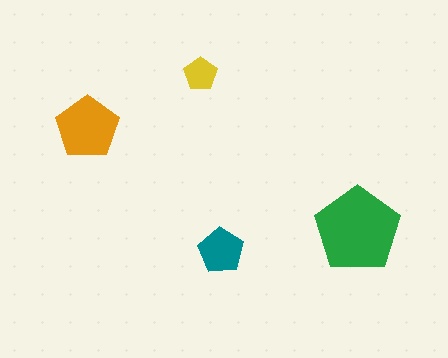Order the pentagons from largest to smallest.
the green one, the orange one, the teal one, the yellow one.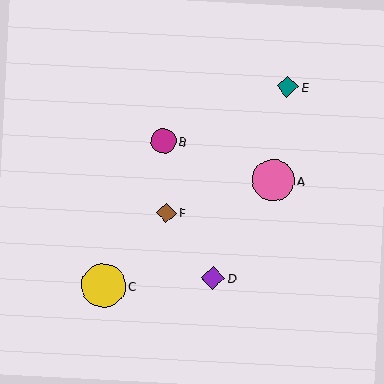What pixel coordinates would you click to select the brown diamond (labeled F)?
Click at (167, 213) to select the brown diamond F.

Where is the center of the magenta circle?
The center of the magenta circle is at (164, 141).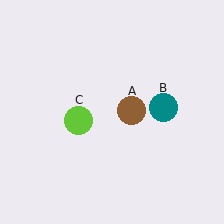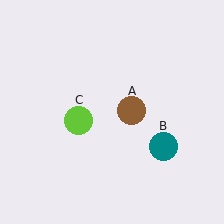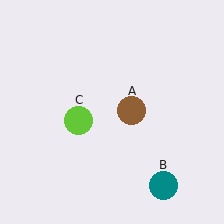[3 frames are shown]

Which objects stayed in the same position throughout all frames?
Brown circle (object A) and lime circle (object C) remained stationary.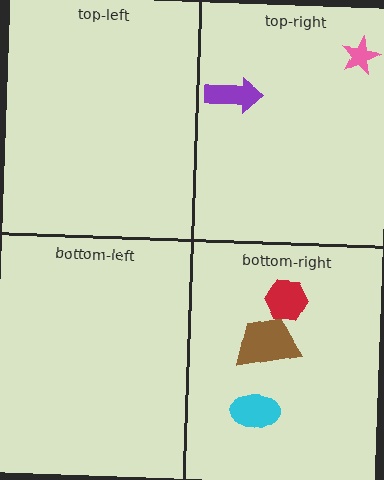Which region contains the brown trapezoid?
The bottom-right region.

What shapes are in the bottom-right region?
The brown trapezoid, the red hexagon, the cyan ellipse.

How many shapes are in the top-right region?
2.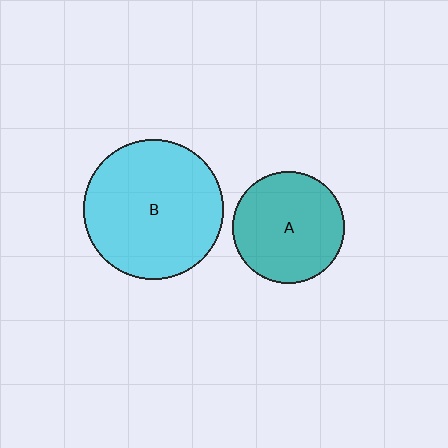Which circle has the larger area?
Circle B (cyan).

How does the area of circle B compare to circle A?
Approximately 1.6 times.